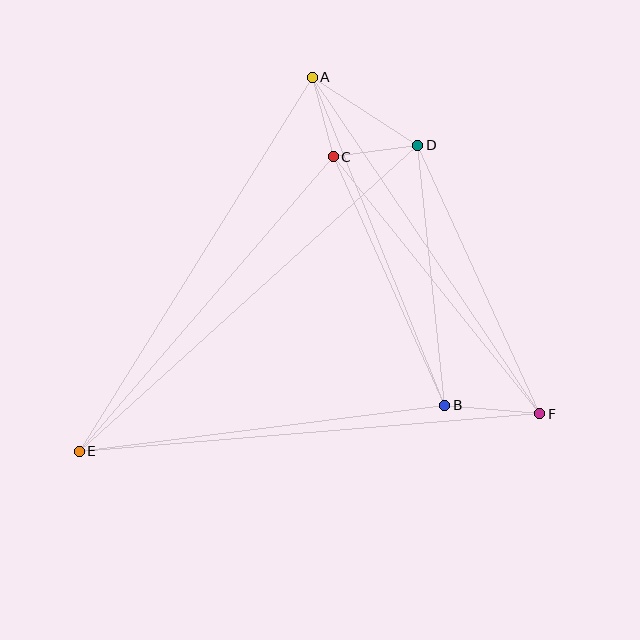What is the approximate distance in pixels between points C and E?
The distance between C and E is approximately 389 pixels.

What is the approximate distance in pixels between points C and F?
The distance between C and F is approximately 330 pixels.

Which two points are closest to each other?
Points A and C are closest to each other.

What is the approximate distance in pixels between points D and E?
The distance between D and E is approximately 456 pixels.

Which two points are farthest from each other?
Points E and F are farthest from each other.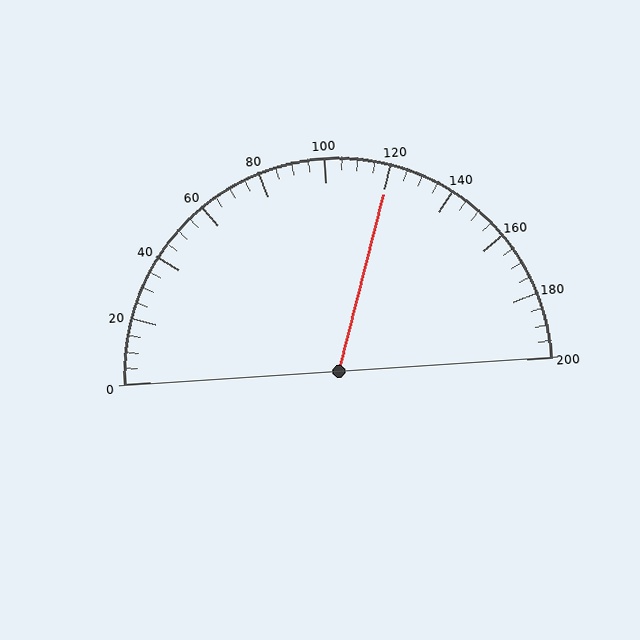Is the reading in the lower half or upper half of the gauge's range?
The reading is in the upper half of the range (0 to 200).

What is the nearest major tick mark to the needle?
The nearest major tick mark is 120.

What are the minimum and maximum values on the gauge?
The gauge ranges from 0 to 200.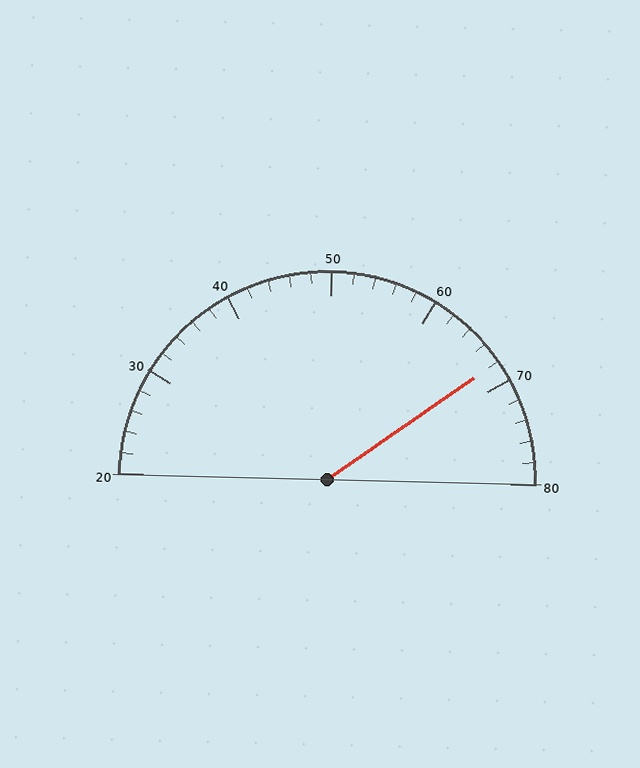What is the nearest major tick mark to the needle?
The nearest major tick mark is 70.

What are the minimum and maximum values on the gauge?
The gauge ranges from 20 to 80.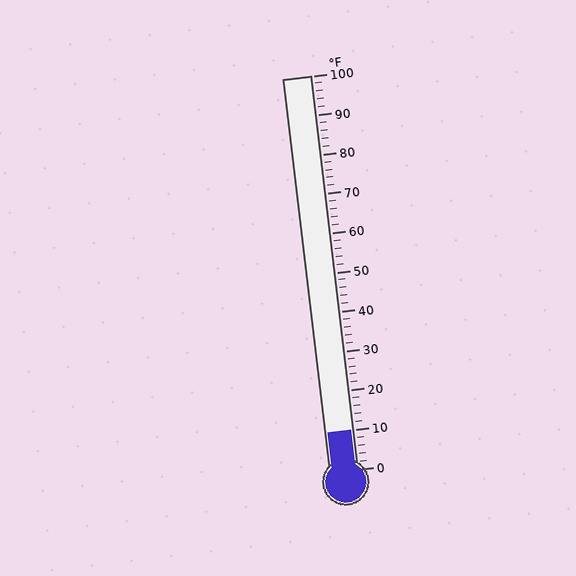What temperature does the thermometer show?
The thermometer shows approximately 10°F.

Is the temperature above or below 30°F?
The temperature is below 30°F.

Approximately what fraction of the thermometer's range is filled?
The thermometer is filled to approximately 10% of its range.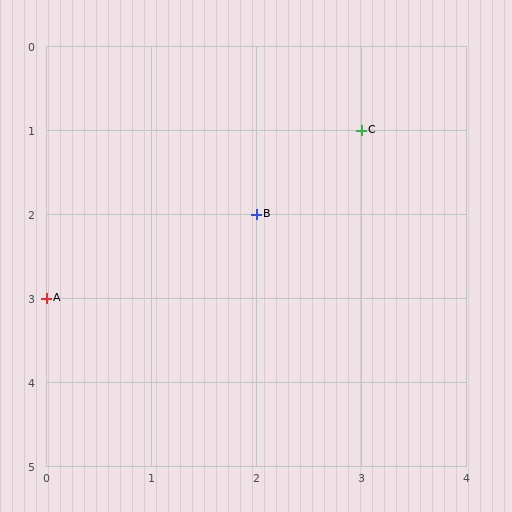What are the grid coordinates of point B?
Point B is at grid coordinates (2, 2).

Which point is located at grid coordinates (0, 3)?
Point A is at (0, 3).